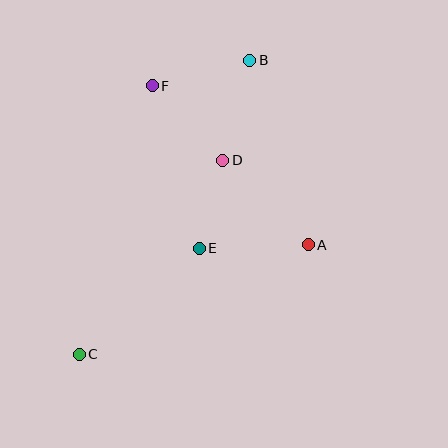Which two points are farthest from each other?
Points B and C are farthest from each other.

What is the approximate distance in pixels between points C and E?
The distance between C and E is approximately 160 pixels.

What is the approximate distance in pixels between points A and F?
The distance between A and F is approximately 223 pixels.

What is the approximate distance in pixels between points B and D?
The distance between B and D is approximately 104 pixels.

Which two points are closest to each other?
Points D and E are closest to each other.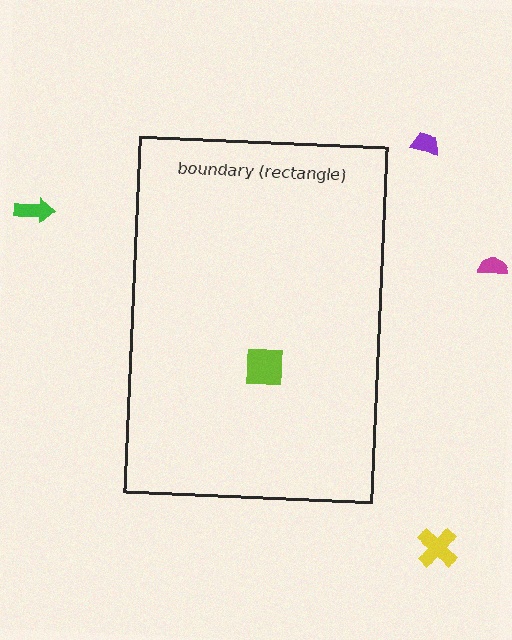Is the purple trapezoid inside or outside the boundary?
Outside.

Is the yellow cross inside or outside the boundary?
Outside.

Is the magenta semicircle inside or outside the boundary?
Outside.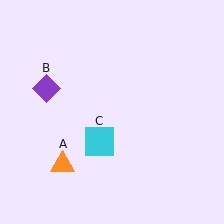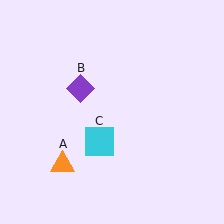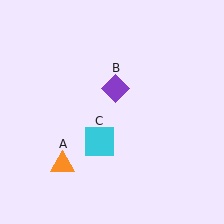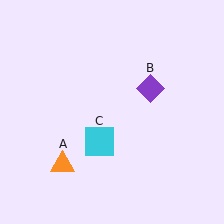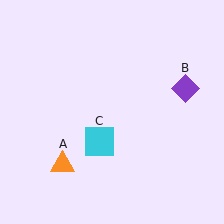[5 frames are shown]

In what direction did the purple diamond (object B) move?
The purple diamond (object B) moved right.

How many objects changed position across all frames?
1 object changed position: purple diamond (object B).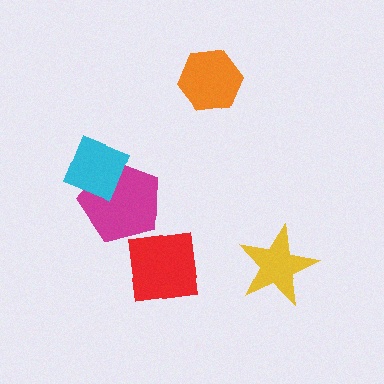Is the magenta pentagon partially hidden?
Yes, it is partially covered by another shape.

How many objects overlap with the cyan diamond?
1 object overlaps with the cyan diamond.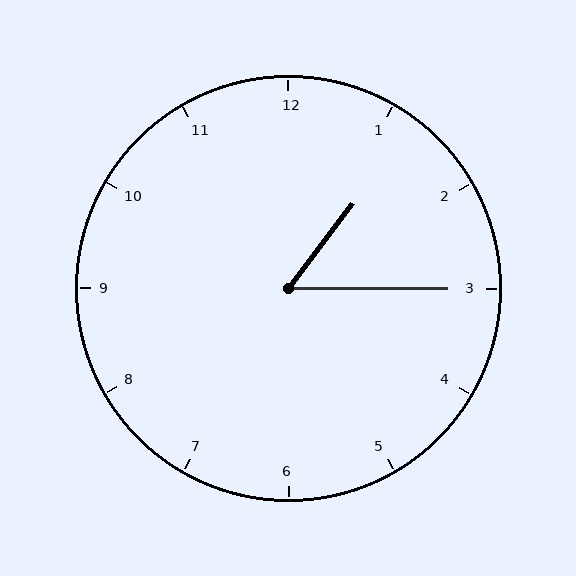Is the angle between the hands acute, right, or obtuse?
It is acute.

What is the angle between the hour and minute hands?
Approximately 52 degrees.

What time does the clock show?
1:15.